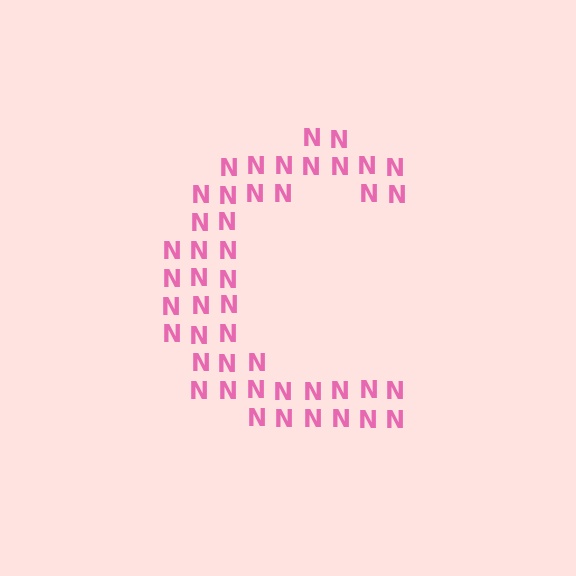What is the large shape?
The large shape is the letter C.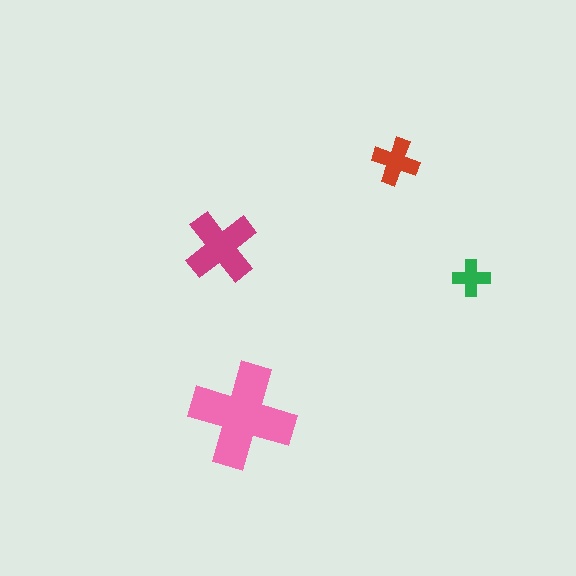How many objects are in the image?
There are 4 objects in the image.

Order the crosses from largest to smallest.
the pink one, the magenta one, the red one, the green one.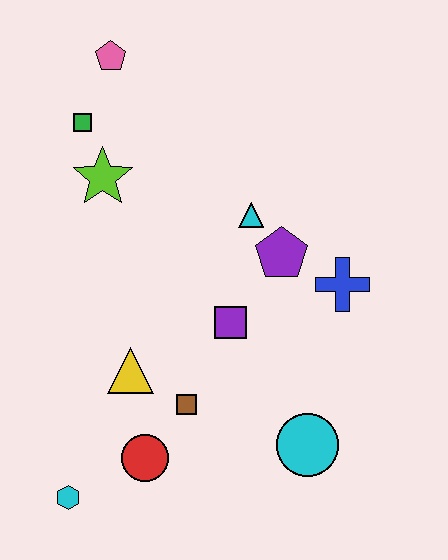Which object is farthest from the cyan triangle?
The cyan hexagon is farthest from the cyan triangle.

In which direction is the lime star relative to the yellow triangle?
The lime star is above the yellow triangle.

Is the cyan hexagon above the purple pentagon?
No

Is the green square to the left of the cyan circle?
Yes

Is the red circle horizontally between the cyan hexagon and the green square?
No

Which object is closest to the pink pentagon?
The green square is closest to the pink pentagon.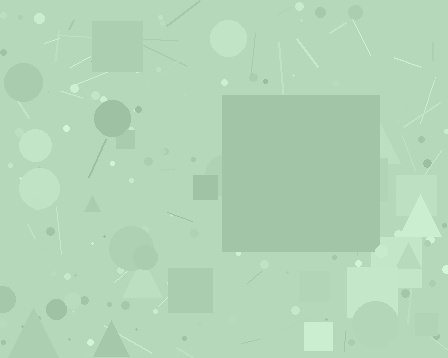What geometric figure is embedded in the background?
A square is embedded in the background.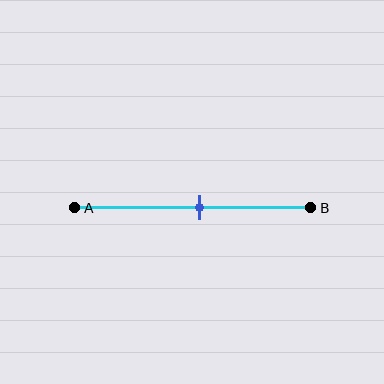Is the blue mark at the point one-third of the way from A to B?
No, the mark is at about 55% from A, not at the 33% one-third point.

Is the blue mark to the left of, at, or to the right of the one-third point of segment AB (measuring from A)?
The blue mark is to the right of the one-third point of segment AB.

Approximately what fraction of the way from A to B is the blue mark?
The blue mark is approximately 55% of the way from A to B.